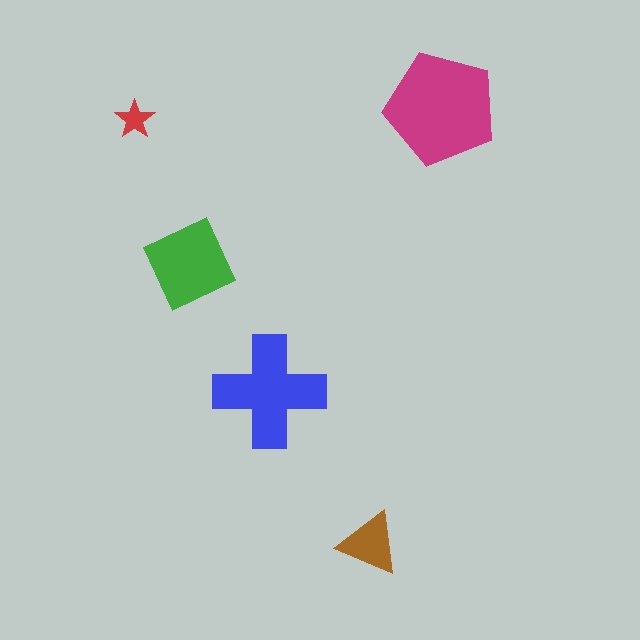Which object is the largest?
The magenta pentagon.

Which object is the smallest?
The red star.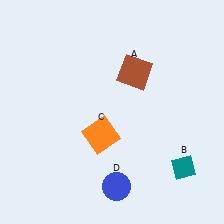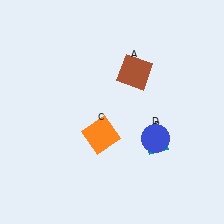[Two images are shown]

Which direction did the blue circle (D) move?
The blue circle (D) moved up.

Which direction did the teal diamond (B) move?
The teal diamond (B) moved left.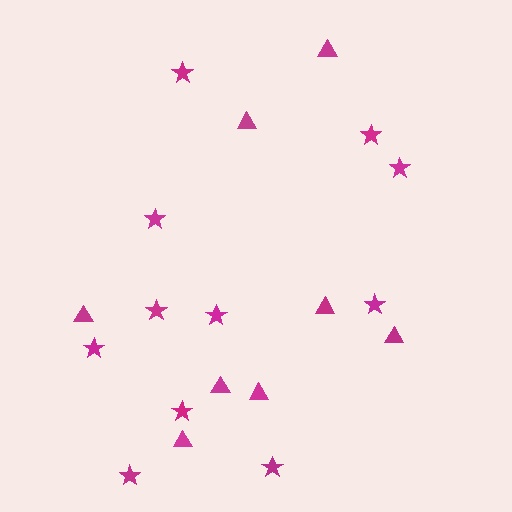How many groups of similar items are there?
There are 2 groups: one group of triangles (8) and one group of stars (11).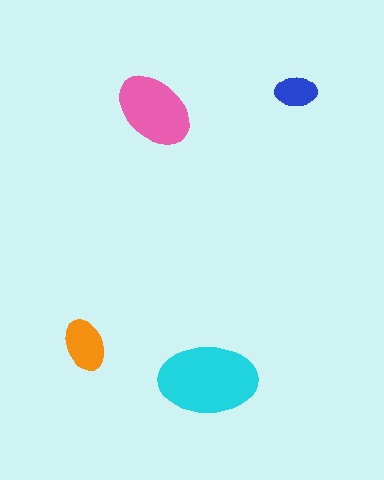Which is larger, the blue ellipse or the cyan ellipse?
The cyan one.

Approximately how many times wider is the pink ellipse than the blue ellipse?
About 2 times wider.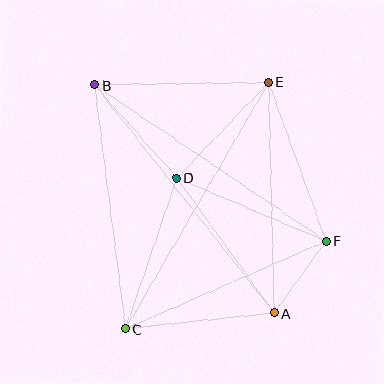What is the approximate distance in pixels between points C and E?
The distance between C and E is approximately 285 pixels.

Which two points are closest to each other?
Points A and F are closest to each other.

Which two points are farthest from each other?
Points A and B are farthest from each other.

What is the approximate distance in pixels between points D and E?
The distance between D and E is approximately 132 pixels.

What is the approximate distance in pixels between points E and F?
The distance between E and F is approximately 169 pixels.